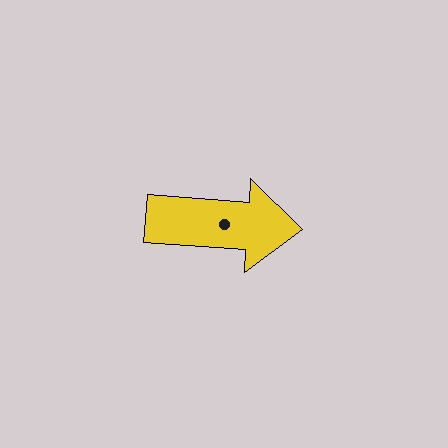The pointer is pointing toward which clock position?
Roughly 3 o'clock.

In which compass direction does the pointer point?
East.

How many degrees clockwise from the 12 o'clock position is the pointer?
Approximately 94 degrees.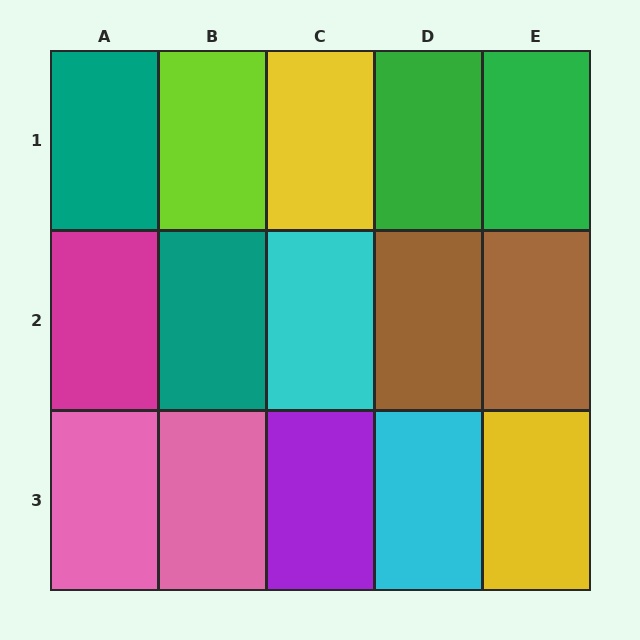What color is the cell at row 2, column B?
Teal.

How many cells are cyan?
2 cells are cyan.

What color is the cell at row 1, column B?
Lime.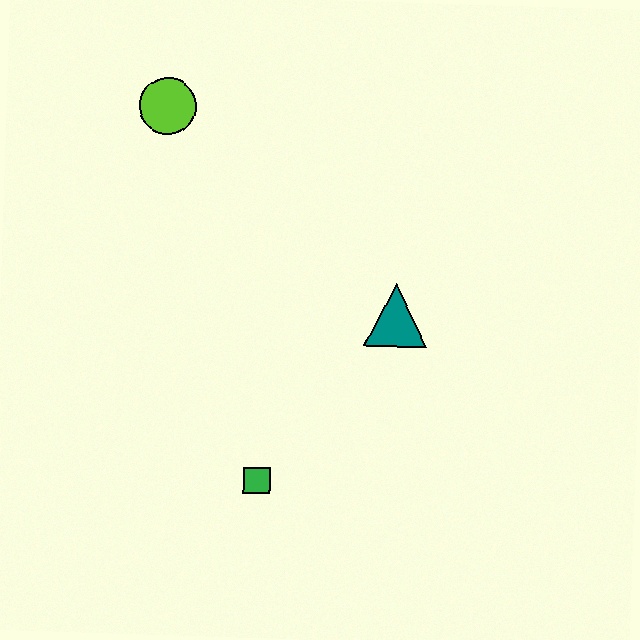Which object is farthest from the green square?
The lime circle is farthest from the green square.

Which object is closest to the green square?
The teal triangle is closest to the green square.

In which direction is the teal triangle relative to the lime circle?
The teal triangle is to the right of the lime circle.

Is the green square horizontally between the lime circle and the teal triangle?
Yes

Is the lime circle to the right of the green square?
No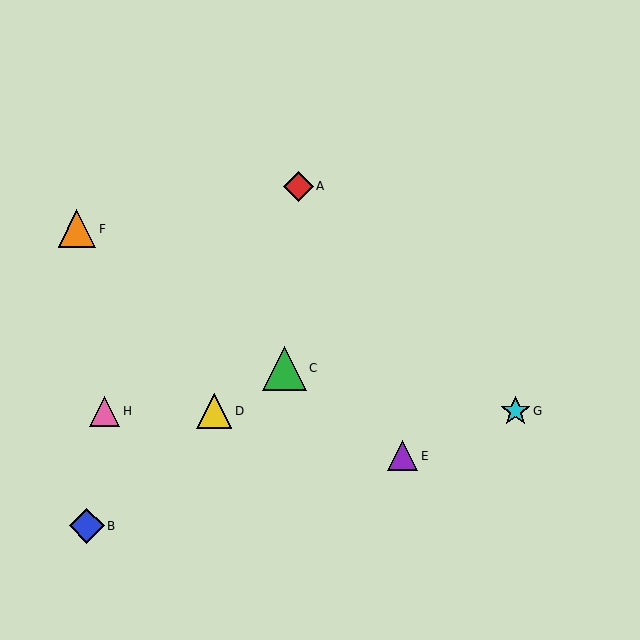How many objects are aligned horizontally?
3 objects (D, G, H) are aligned horizontally.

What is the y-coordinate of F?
Object F is at y≈229.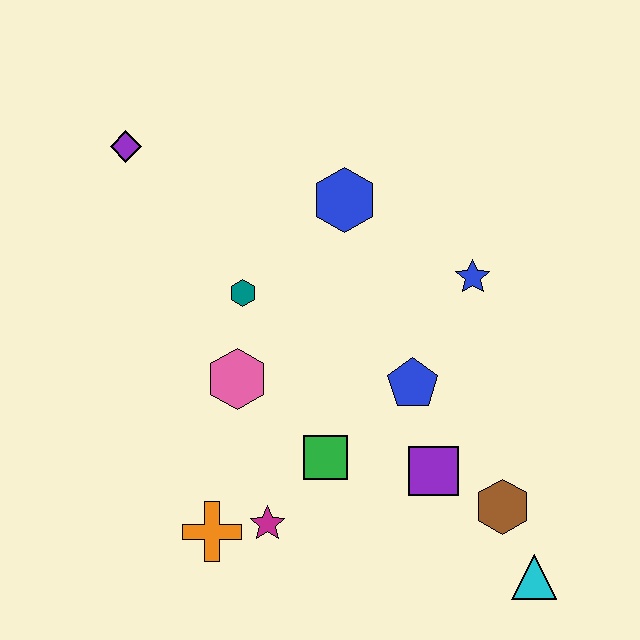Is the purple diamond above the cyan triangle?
Yes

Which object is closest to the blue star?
The blue pentagon is closest to the blue star.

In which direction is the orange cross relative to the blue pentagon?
The orange cross is to the left of the blue pentagon.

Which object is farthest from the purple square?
The purple diamond is farthest from the purple square.